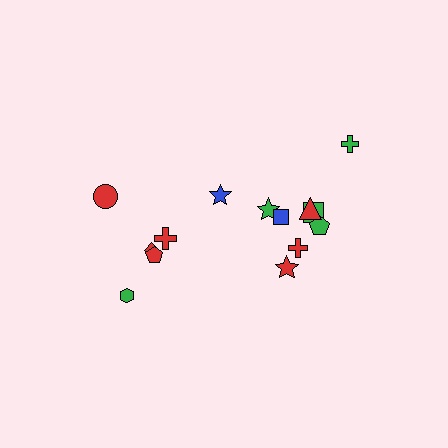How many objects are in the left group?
There are 6 objects.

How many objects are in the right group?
There are 8 objects.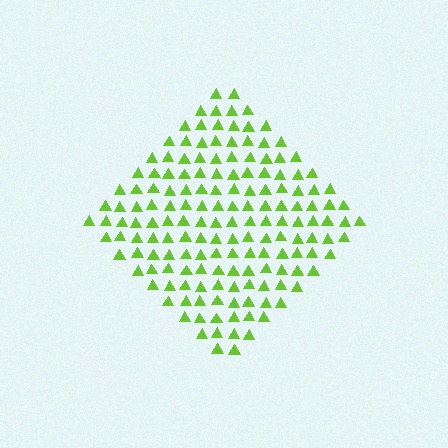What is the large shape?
The large shape is a diamond.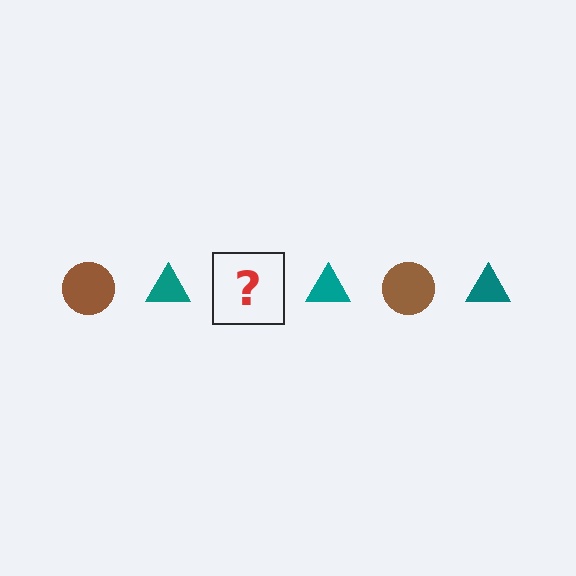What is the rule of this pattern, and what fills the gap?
The rule is that the pattern alternates between brown circle and teal triangle. The gap should be filled with a brown circle.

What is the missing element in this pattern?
The missing element is a brown circle.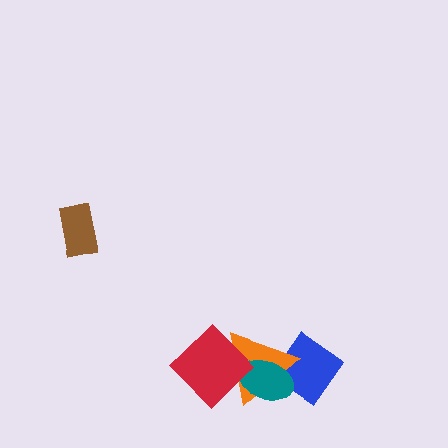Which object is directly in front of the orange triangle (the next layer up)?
The teal ellipse is directly in front of the orange triangle.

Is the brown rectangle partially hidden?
No, no other shape covers it.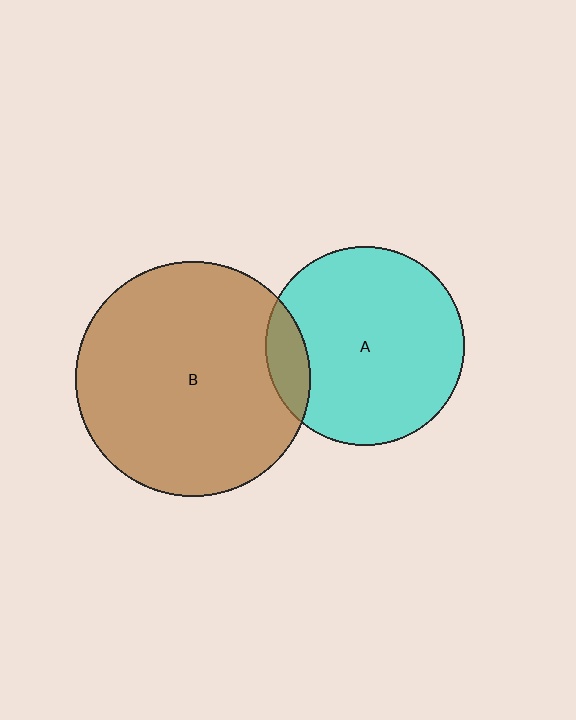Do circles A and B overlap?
Yes.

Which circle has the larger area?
Circle B (brown).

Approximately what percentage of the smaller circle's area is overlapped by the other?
Approximately 10%.